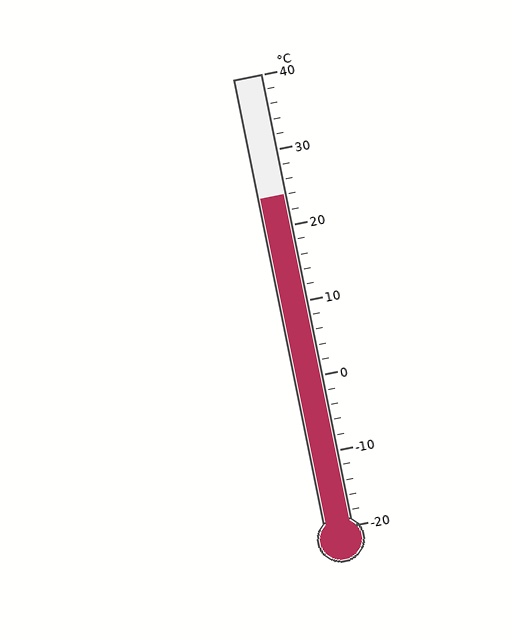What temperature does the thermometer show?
The thermometer shows approximately 24°C.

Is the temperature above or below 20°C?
The temperature is above 20°C.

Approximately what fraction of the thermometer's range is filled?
The thermometer is filled to approximately 75% of its range.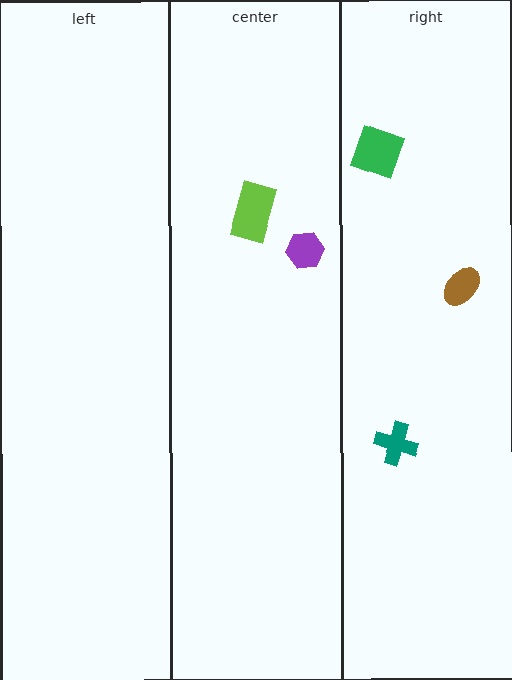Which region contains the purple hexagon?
The center region.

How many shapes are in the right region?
3.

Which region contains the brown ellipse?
The right region.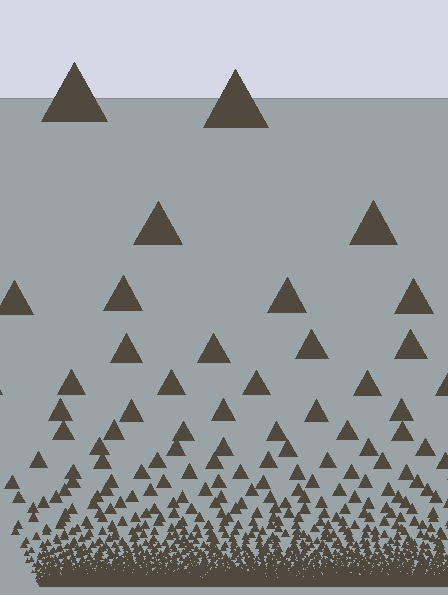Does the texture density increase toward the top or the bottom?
Density increases toward the bottom.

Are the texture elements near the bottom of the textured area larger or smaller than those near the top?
Smaller. The gradient is inverted — elements near the bottom are smaller and denser.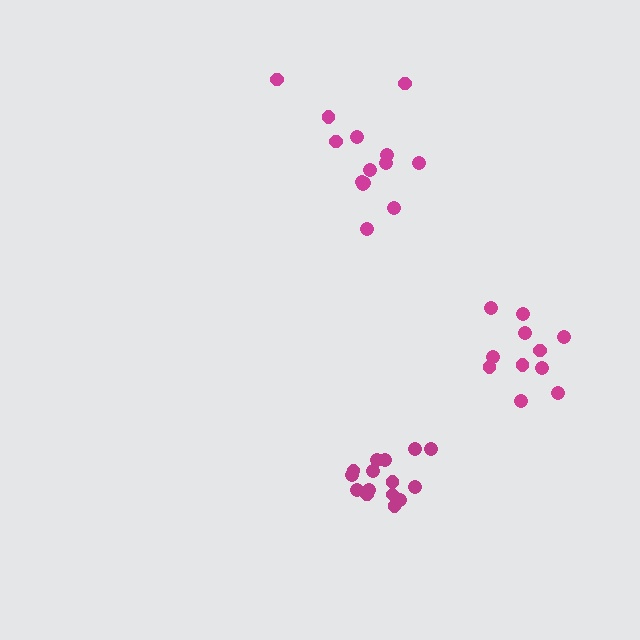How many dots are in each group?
Group 1: 15 dots, Group 2: 15 dots, Group 3: 11 dots (41 total).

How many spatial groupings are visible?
There are 3 spatial groupings.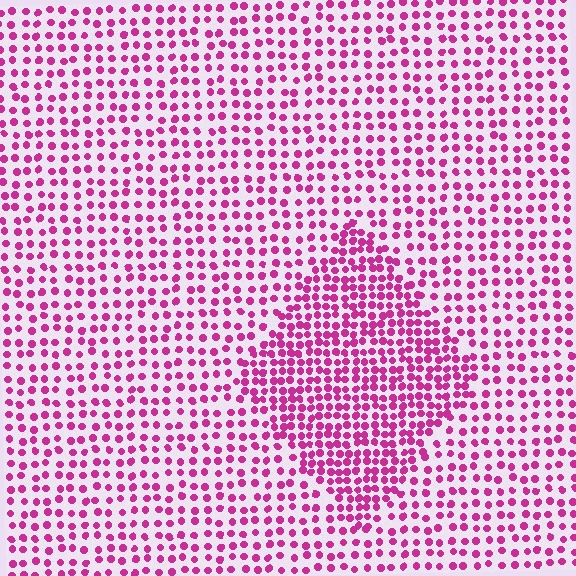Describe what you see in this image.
The image contains small magenta elements arranged at two different densities. A diamond-shaped region is visible where the elements are more densely packed than the surrounding area.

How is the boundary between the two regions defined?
The boundary is defined by a change in element density (approximately 1.8x ratio). All elements are the same color, size, and shape.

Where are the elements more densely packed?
The elements are more densely packed inside the diamond boundary.